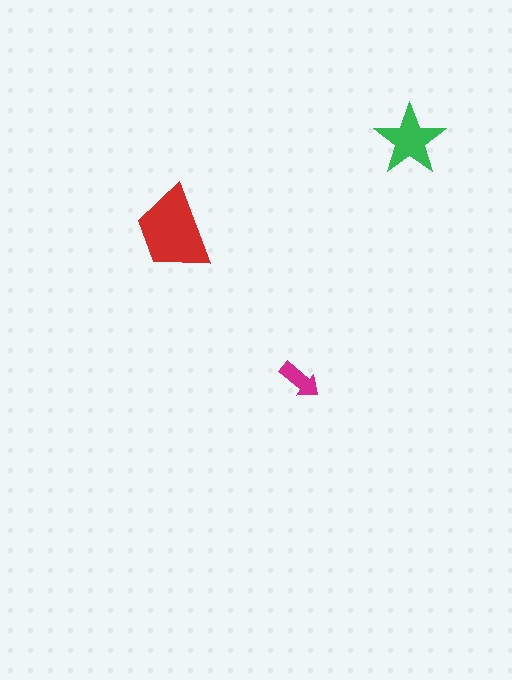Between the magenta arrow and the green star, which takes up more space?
The green star.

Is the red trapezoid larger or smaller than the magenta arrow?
Larger.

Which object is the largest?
The red trapezoid.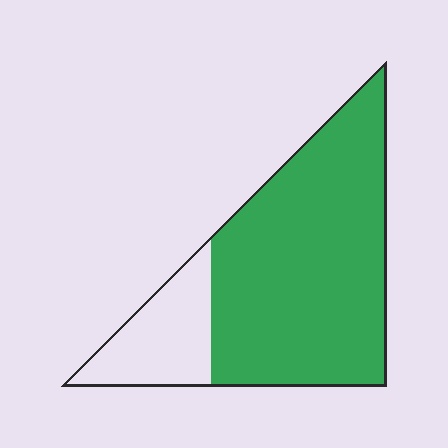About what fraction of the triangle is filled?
About four fifths (4/5).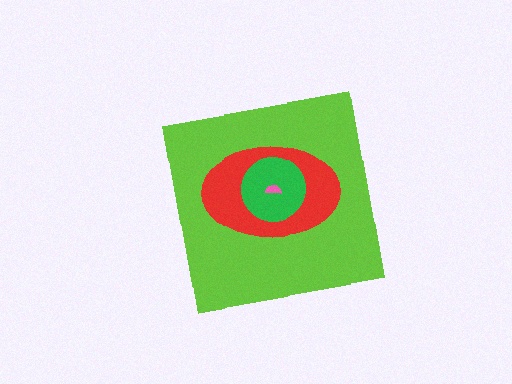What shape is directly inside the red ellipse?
The green circle.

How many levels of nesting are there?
4.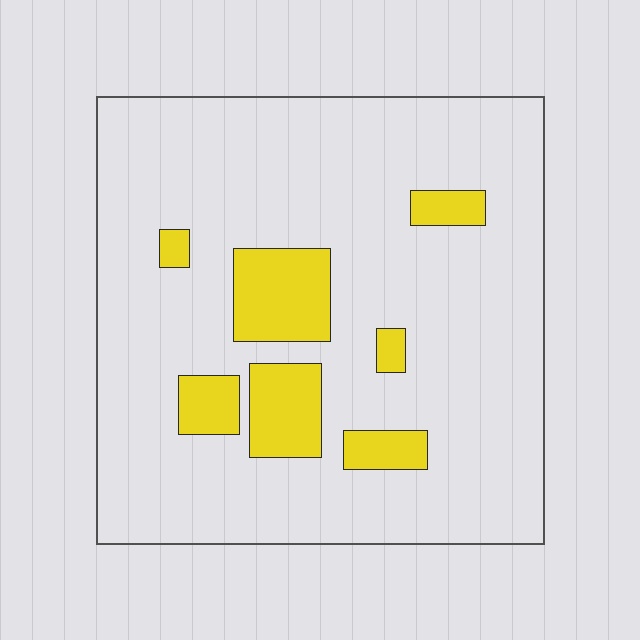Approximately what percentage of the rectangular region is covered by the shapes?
Approximately 15%.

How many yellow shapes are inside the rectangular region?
7.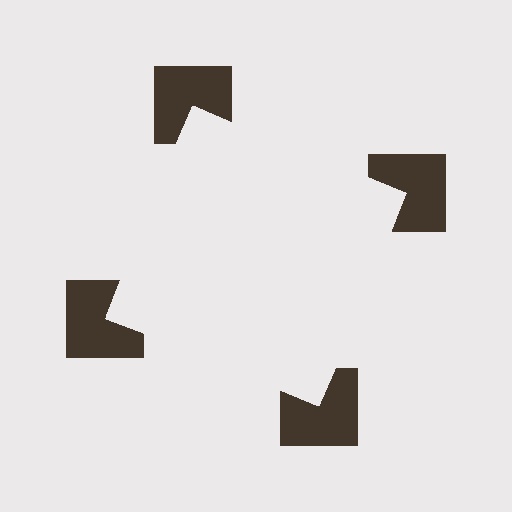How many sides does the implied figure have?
4 sides.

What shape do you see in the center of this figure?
An illusory square — its edges are inferred from the aligned wedge cuts in the notched squares, not physically drawn.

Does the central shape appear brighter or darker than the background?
It typically appears slightly brighter than the background, even though no actual brightness change is drawn.